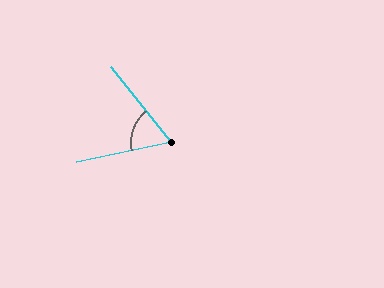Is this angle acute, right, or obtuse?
It is acute.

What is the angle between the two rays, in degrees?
Approximately 63 degrees.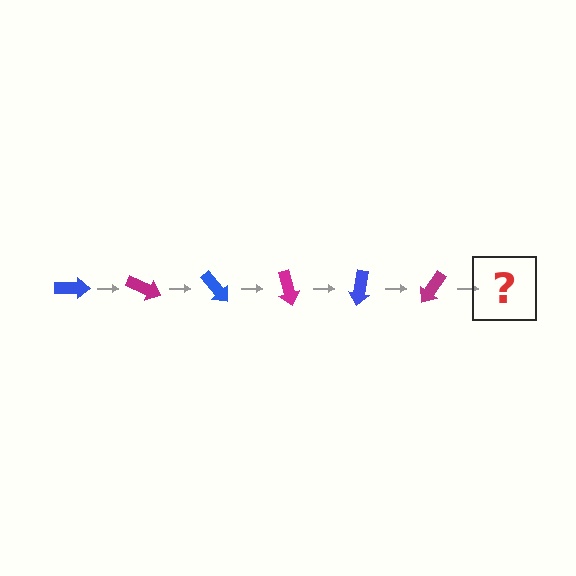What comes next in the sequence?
The next element should be a blue arrow, rotated 150 degrees from the start.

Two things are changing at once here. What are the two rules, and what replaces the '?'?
The two rules are that it rotates 25 degrees each step and the color cycles through blue and magenta. The '?' should be a blue arrow, rotated 150 degrees from the start.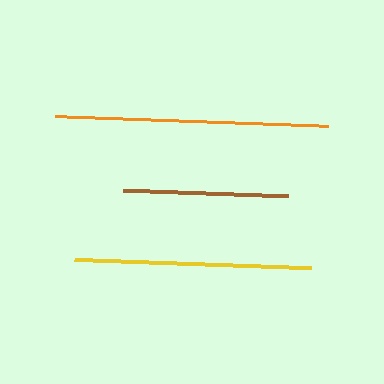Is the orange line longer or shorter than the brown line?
The orange line is longer than the brown line.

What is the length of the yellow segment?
The yellow segment is approximately 237 pixels long.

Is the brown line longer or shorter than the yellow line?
The yellow line is longer than the brown line.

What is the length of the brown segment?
The brown segment is approximately 165 pixels long.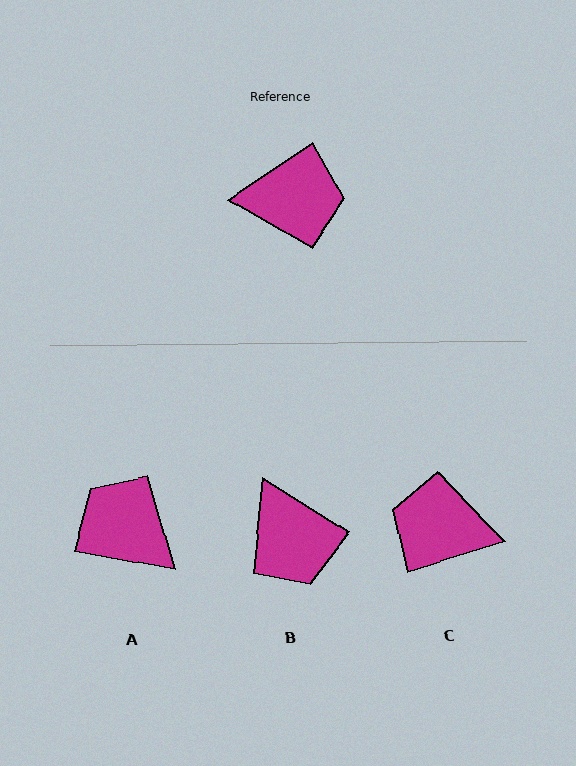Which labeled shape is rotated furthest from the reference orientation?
C, about 164 degrees away.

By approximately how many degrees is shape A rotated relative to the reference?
Approximately 136 degrees counter-clockwise.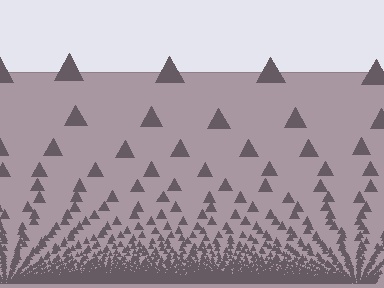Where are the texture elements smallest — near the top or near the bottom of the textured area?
Near the bottom.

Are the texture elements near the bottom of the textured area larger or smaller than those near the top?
Smaller. The gradient is inverted — elements near the bottom are smaller and denser.